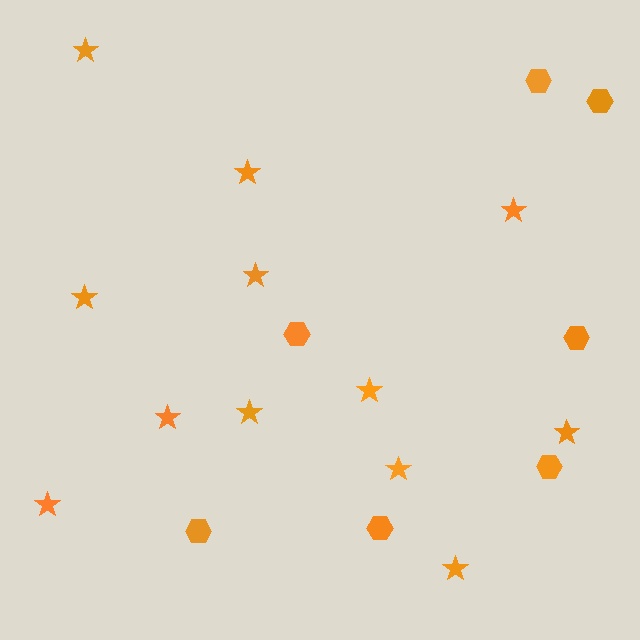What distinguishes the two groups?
There are 2 groups: one group of hexagons (7) and one group of stars (12).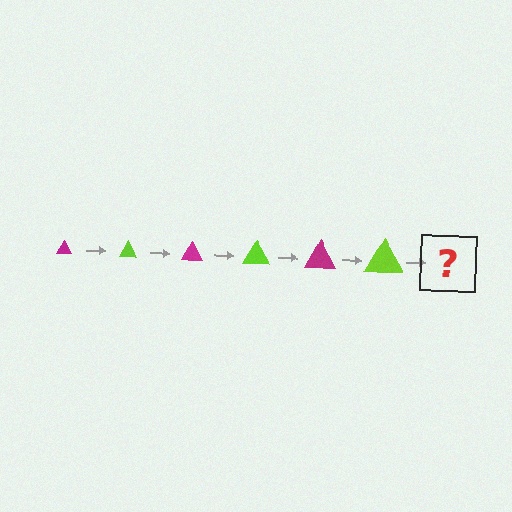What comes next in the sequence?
The next element should be a magenta triangle, larger than the previous one.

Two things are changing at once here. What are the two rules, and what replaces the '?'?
The two rules are that the triangle grows larger each step and the color cycles through magenta and lime. The '?' should be a magenta triangle, larger than the previous one.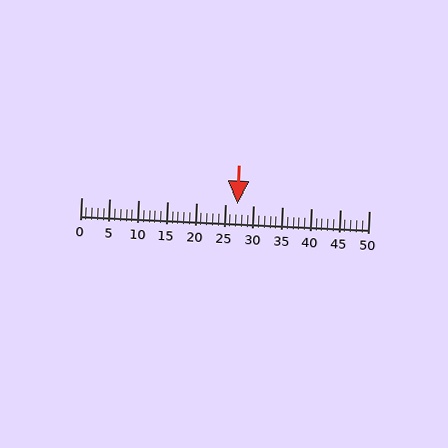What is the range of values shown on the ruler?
The ruler shows values from 0 to 50.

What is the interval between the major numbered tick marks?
The major tick marks are spaced 5 units apart.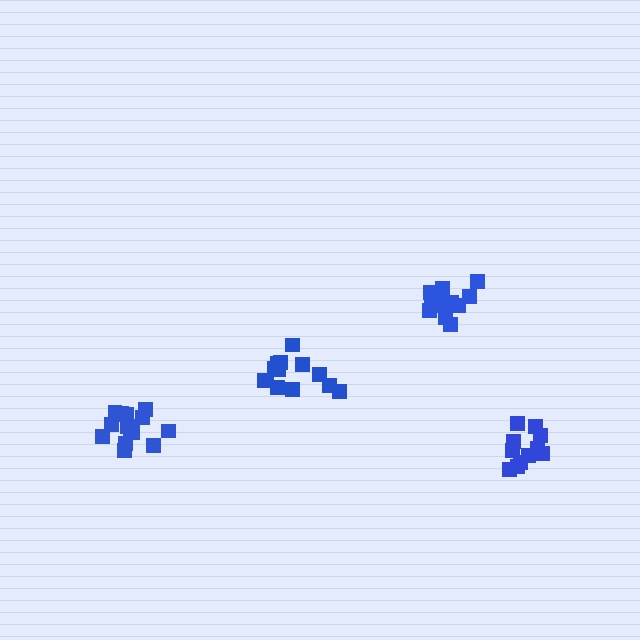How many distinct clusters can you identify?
There are 4 distinct clusters.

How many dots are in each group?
Group 1: 15 dots, Group 2: 11 dots, Group 3: 13 dots, Group 4: 12 dots (51 total).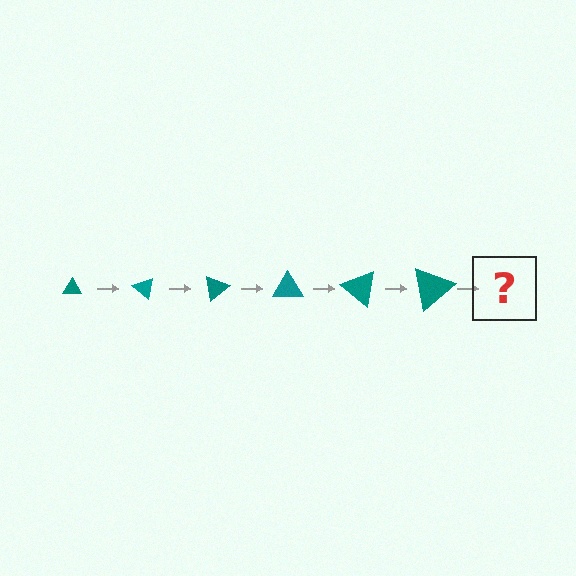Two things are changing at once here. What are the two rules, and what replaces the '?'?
The two rules are that the triangle grows larger each step and it rotates 40 degrees each step. The '?' should be a triangle, larger than the previous one and rotated 240 degrees from the start.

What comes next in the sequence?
The next element should be a triangle, larger than the previous one and rotated 240 degrees from the start.